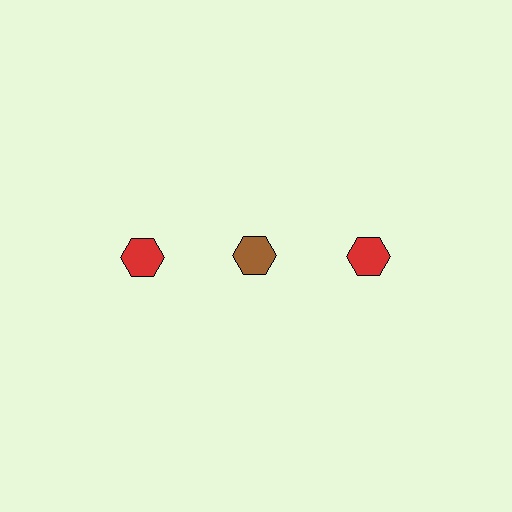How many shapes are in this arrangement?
There are 3 shapes arranged in a grid pattern.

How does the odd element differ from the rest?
It has a different color: brown instead of red.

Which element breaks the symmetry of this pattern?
The brown hexagon in the top row, second from left column breaks the symmetry. All other shapes are red hexagons.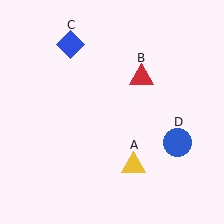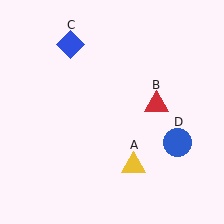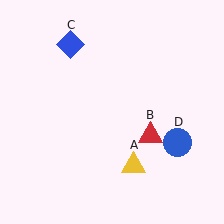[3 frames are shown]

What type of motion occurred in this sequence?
The red triangle (object B) rotated clockwise around the center of the scene.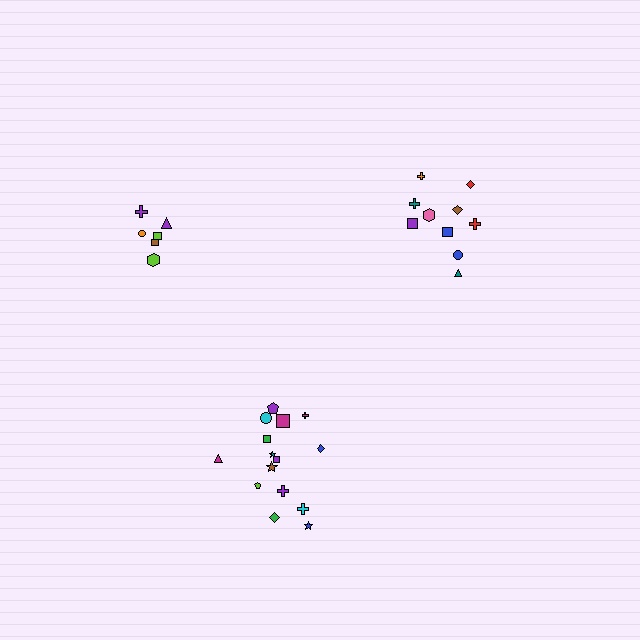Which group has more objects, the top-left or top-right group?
The top-right group.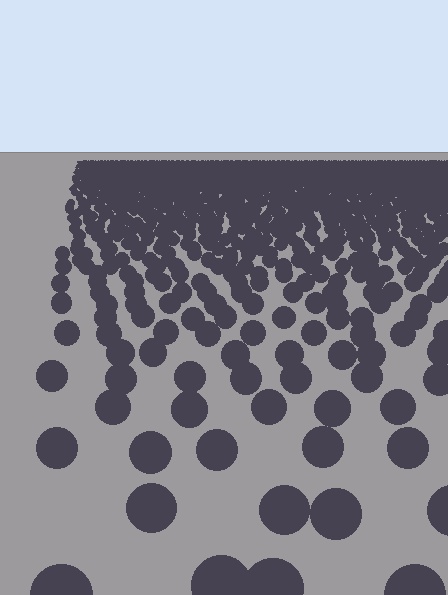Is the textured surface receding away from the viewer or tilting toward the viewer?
The surface is receding away from the viewer. Texture elements get smaller and denser toward the top.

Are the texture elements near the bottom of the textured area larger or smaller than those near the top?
Larger. Near the bottom, elements are closer to the viewer and appear at a bigger on-screen size.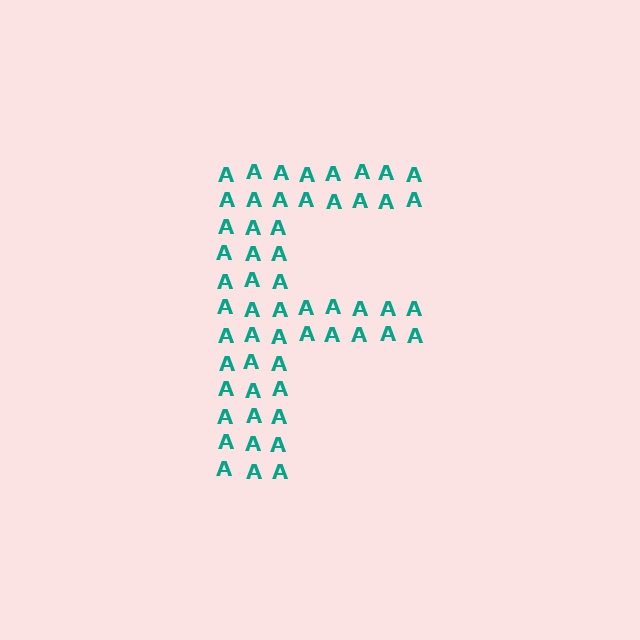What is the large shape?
The large shape is the letter F.